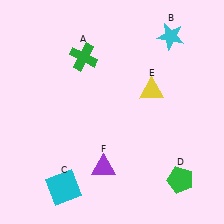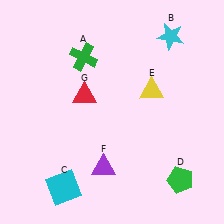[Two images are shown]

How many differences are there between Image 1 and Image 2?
There is 1 difference between the two images.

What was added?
A red triangle (G) was added in Image 2.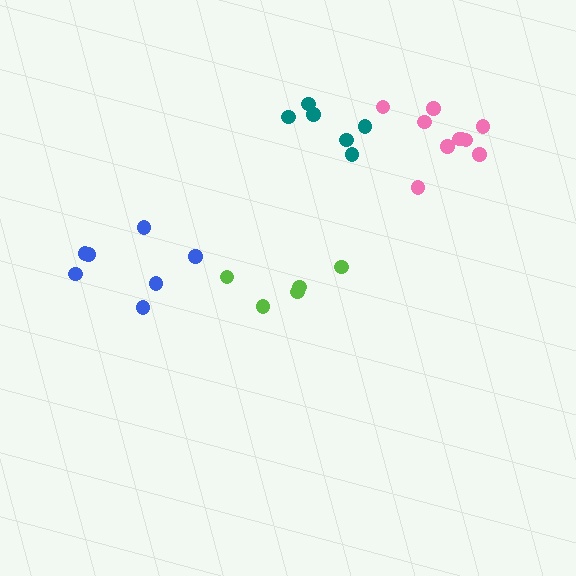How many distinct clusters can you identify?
There are 4 distinct clusters.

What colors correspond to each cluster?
The clusters are colored: blue, teal, lime, pink.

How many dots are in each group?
Group 1: 7 dots, Group 2: 6 dots, Group 3: 5 dots, Group 4: 10 dots (28 total).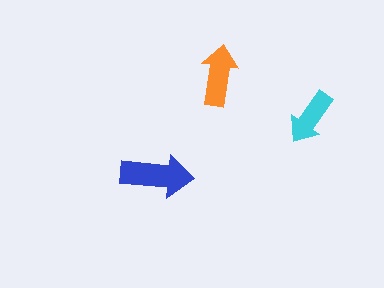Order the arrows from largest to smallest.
the blue one, the orange one, the cyan one.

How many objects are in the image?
There are 3 objects in the image.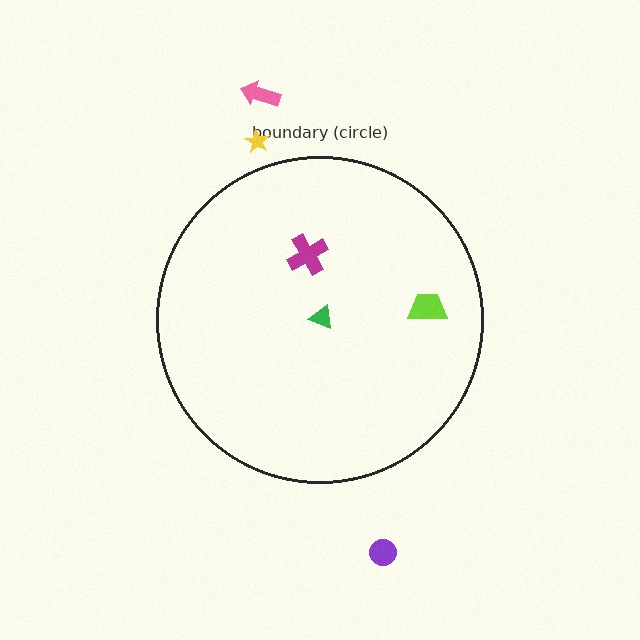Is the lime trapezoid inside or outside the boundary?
Inside.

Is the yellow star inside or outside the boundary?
Outside.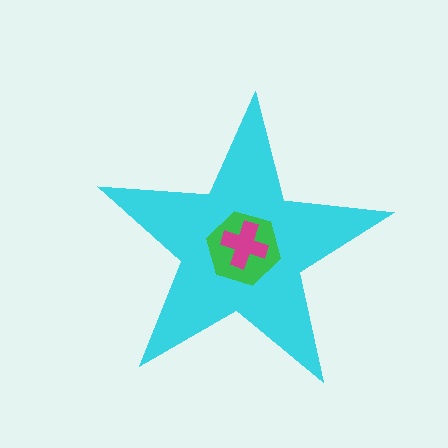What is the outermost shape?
The cyan star.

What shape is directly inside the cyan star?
The green hexagon.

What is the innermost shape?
The magenta cross.